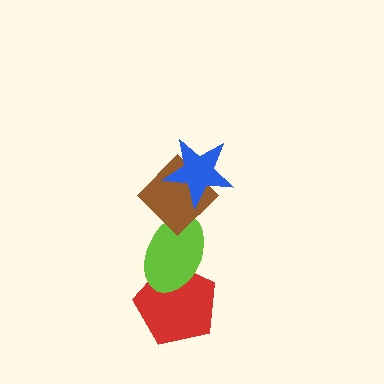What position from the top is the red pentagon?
The red pentagon is 4th from the top.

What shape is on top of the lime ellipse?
The brown diamond is on top of the lime ellipse.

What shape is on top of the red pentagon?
The lime ellipse is on top of the red pentagon.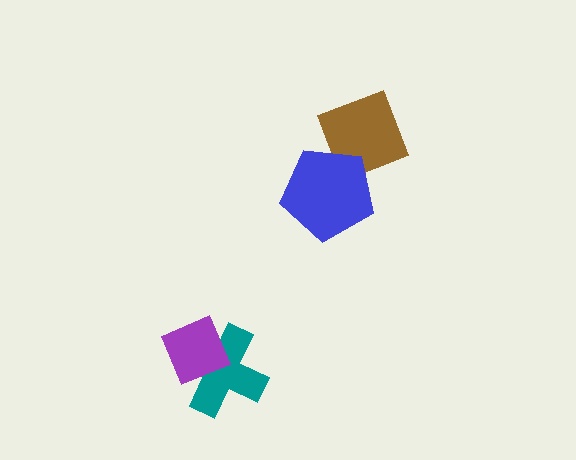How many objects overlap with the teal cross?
1 object overlaps with the teal cross.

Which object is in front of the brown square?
The blue pentagon is in front of the brown square.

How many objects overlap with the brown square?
1 object overlaps with the brown square.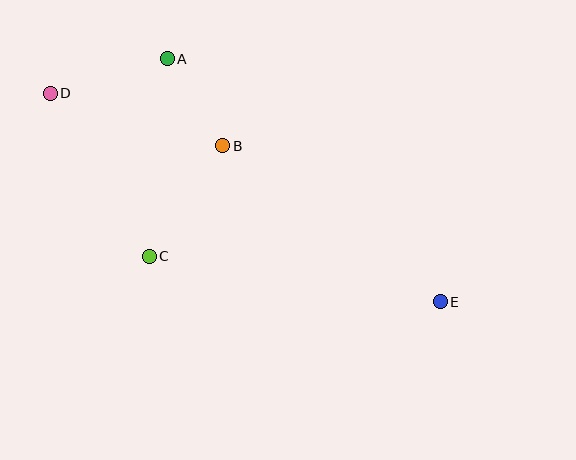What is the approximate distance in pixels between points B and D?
The distance between B and D is approximately 180 pixels.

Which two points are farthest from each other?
Points D and E are farthest from each other.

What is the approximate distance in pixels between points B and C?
The distance between B and C is approximately 133 pixels.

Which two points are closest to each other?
Points A and B are closest to each other.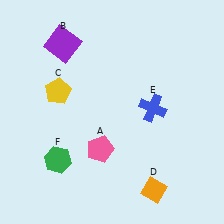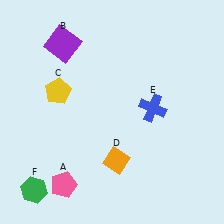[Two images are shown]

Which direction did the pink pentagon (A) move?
The pink pentagon (A) moved left.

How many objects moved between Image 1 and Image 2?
3 objects moved between the two images.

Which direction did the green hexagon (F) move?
The green hexagon (F) moved down.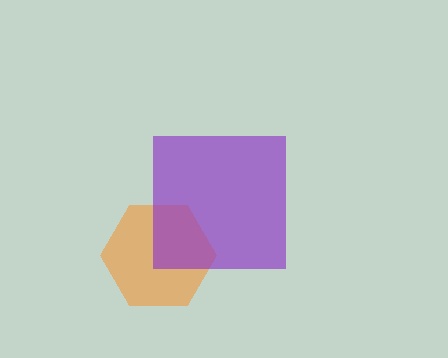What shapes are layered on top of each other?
The layered shapes are: an orange hexagon, a purple square.